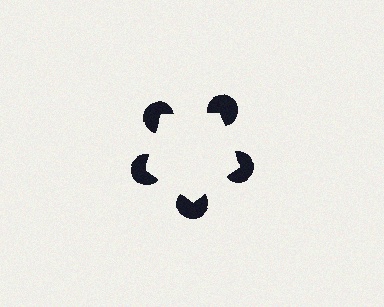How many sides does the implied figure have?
5 sides.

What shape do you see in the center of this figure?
An illusory pentagon — its edges are inferred from the aligned wedge cuts in the pac-man discs, not physically drawn.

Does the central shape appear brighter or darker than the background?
It typically appears slightly brighter than the background, even though no actual brightness change is drawn.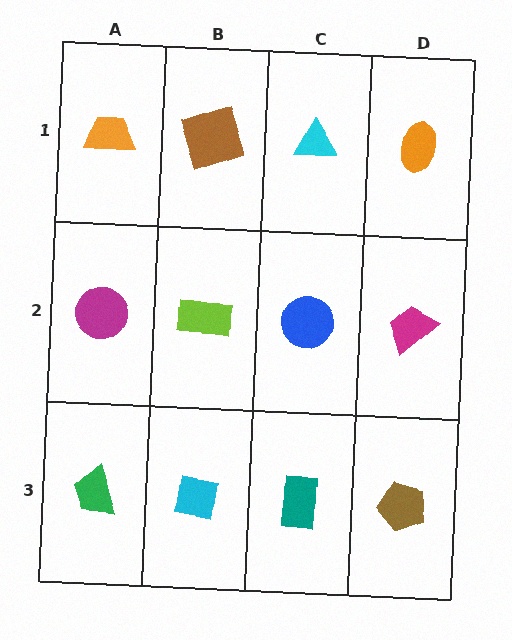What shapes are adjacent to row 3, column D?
A magenta trapezoid (row 2, column D), a teal rectangle (row 3, column C).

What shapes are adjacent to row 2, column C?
A cyan triangle (row 1, column C), a teal rectangle (row 3, column C), a lime rectangle (row 2, column B), a magenta trapezoid (row 2, column D).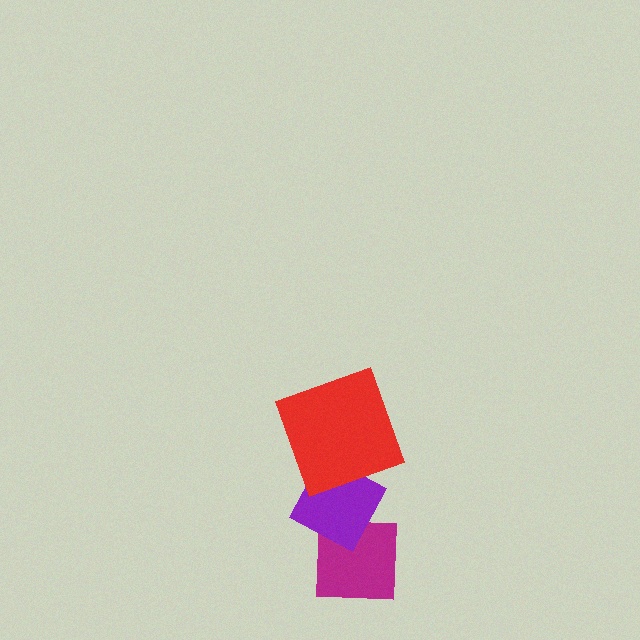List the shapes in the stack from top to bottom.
From top to bottom: the red square, the purple diamond, the magenta square.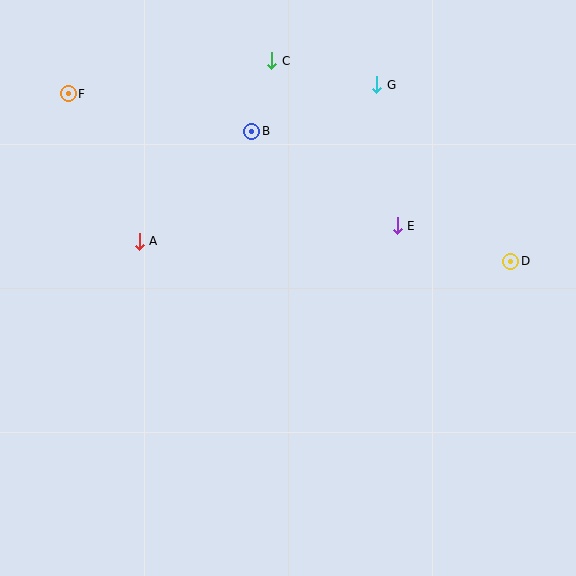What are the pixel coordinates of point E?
Point E is at (397, 226).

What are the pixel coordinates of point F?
Point F is at (68, 94).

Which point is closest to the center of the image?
Point E at (397, 226) is closest to the center.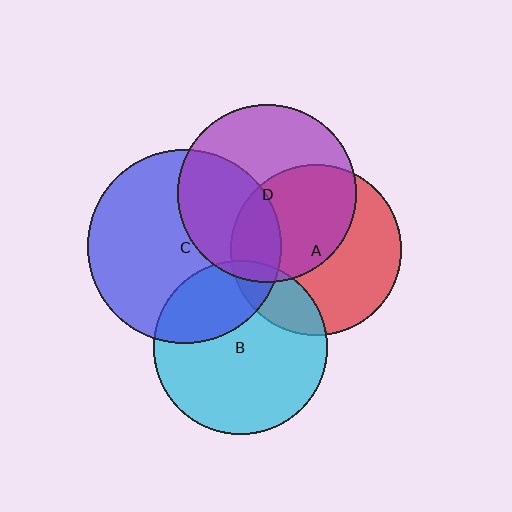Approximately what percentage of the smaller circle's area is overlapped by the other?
Approximately 20%.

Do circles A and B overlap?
Yes.